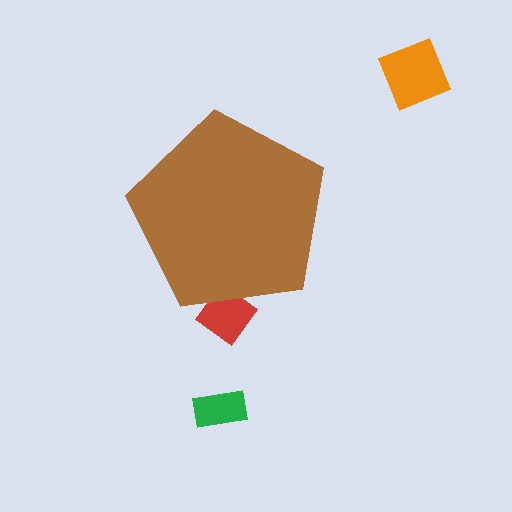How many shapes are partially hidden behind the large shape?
1 shape is partially hidden.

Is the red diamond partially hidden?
Yes, the red diamond is partially hidden behind the brown pentagon.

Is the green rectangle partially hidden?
No, the green rectangle is fully visible.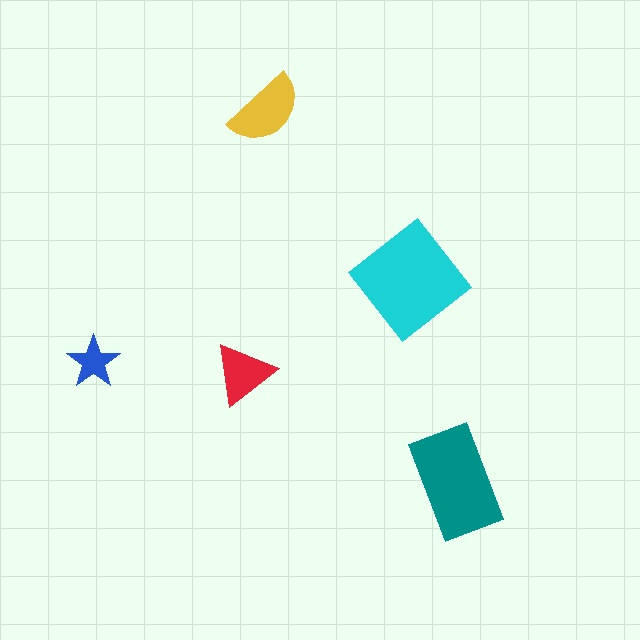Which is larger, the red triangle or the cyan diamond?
The cyan diamond.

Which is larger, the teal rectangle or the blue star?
The teal rectangle.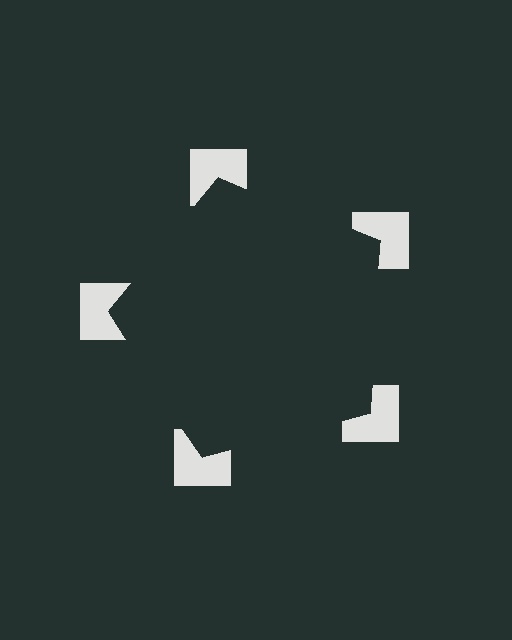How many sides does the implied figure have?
5 sides.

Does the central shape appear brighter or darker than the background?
It typically appears slightly darker than the background, even though no actual brightness change is drawn.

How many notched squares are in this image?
There are 5 — one at each vertex of the illusory pentagon.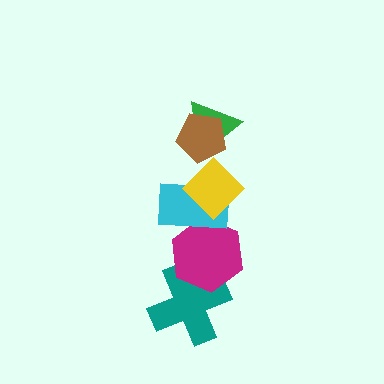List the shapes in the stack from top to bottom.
From top to bottom: the brown pentagon, the green triangle, the yellow diamond, the cyan rectangle, the magenta hexagon, the teal cross.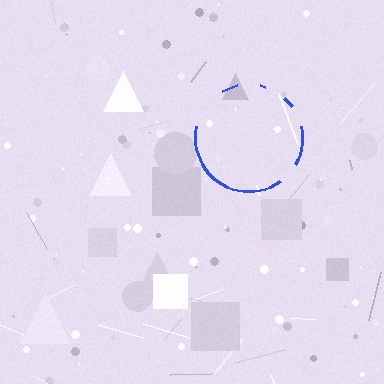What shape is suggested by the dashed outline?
The dashed outline suggests a circle.